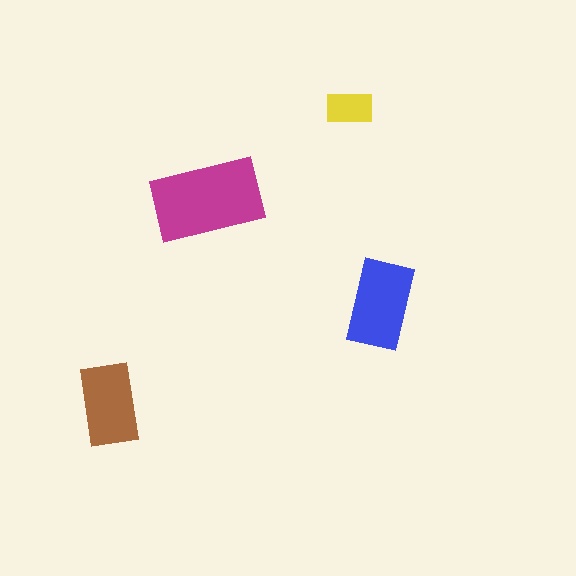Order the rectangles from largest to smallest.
the magenta one, the blue one, the brown one, the yellow one.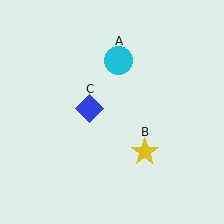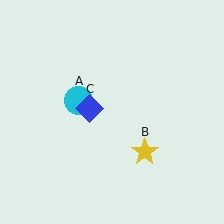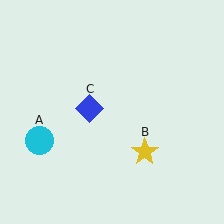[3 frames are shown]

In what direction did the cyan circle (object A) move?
The cyan circle (object A) moved down and to the left.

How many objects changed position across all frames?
1 object changed position: cyan circle (object A).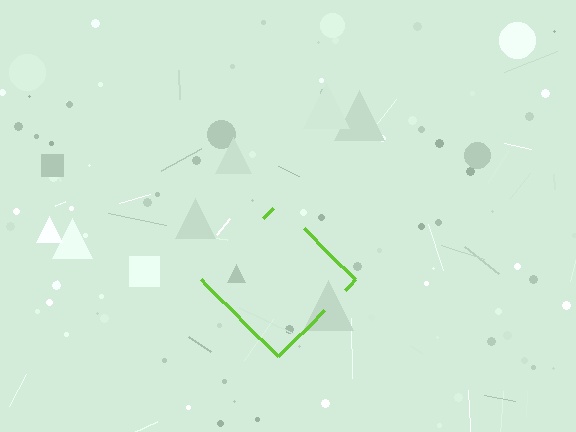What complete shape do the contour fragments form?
The contour fragments form a diamond.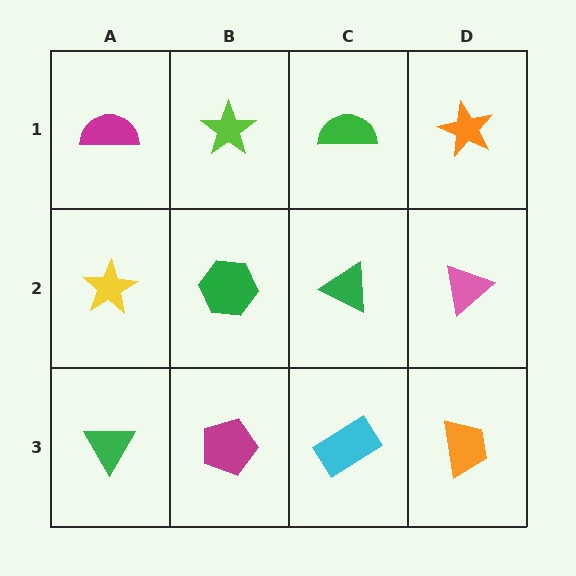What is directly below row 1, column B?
A green hexagon.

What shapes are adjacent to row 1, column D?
A pink triangle (row 2, column D), a green semicircle (row 1, column C).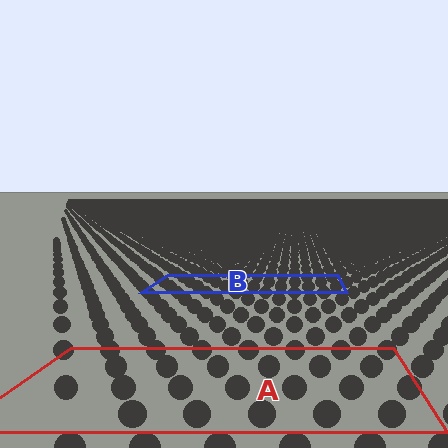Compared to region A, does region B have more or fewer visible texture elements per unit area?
Region B has more texture elements per unit area — they are packed more densely because it is farther away.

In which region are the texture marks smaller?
The texture marks are smaller in region B, because it is farther away.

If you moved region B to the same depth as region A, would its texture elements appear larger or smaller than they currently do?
They would appear larger. At a closer depth, the same texture elements are projected at a bigger on-screen size.